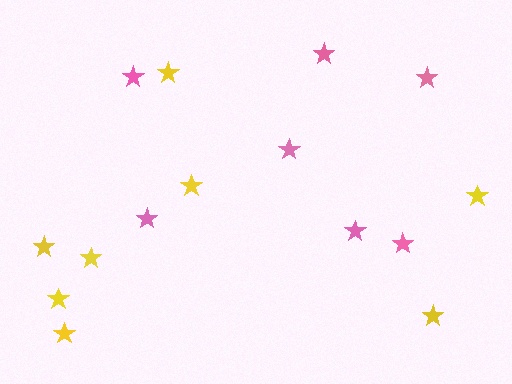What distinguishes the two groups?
There are 2 groups: one group of pink stars (7) and one group of yellow stars (8).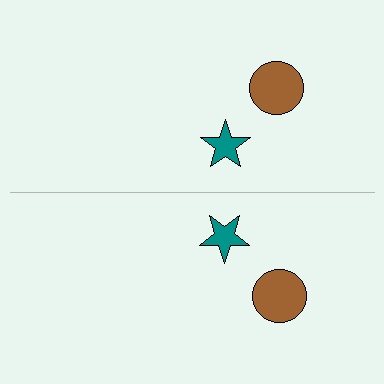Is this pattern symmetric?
Yes, this pattern has bilateral (reflection) symmetry.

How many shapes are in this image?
There are 4 shapes in this image.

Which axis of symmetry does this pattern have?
The pattern has a horizontal axis of symmetry running through the center of the image.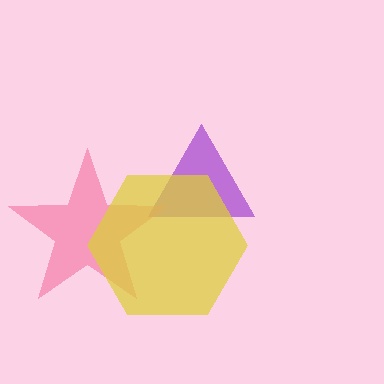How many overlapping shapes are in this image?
There are 3 overlapping shapes in the image.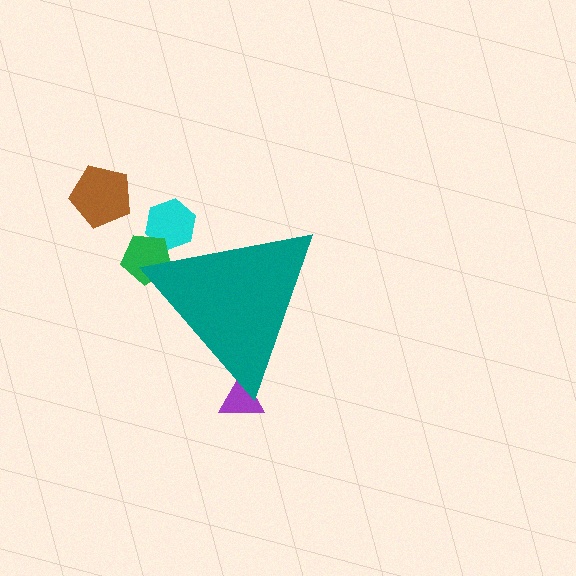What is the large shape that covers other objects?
A teal triangle.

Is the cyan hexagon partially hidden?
Yes, the cyan hexagon is partially hidden behind the teal triangle.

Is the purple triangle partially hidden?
Yes, the purple triangle is partially hidden behind the teal triangle.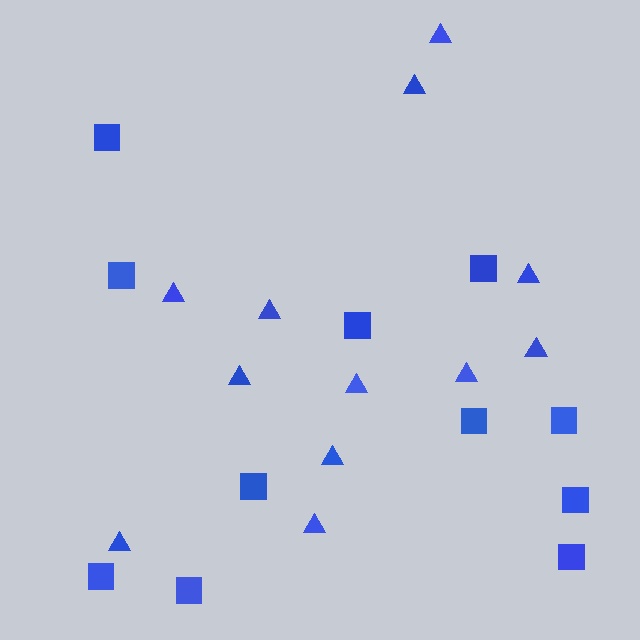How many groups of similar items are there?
There are 2 groups: one group of squares (11) and one group of triangles (12).